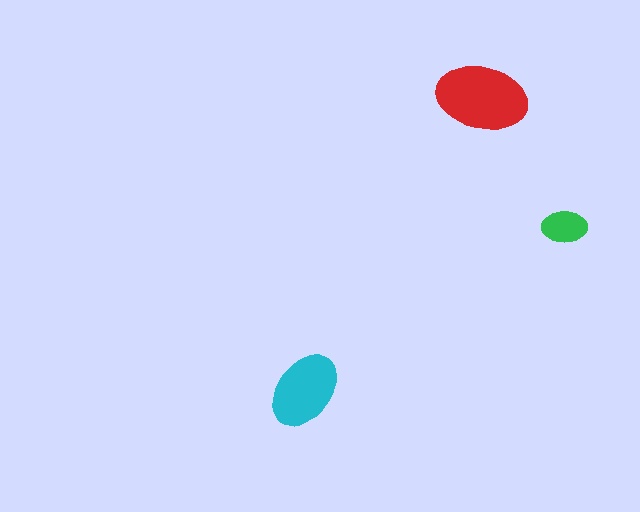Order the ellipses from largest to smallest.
the red one, the cyan one, the green one.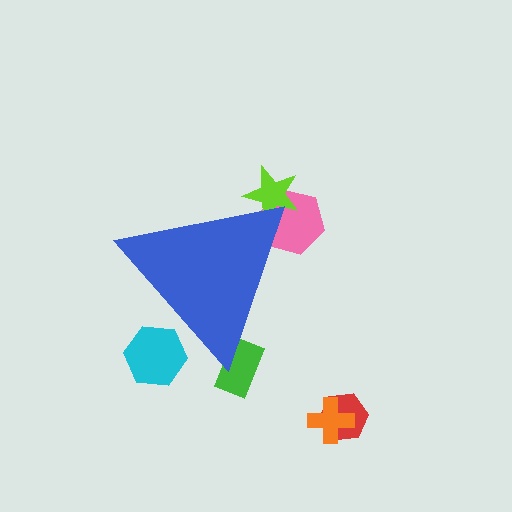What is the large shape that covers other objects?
A blue triangle.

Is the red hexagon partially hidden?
No, the red hexagon is fully visible.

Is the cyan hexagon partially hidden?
Yes, the cyan hexagon is partially hidden behind the blue triangle.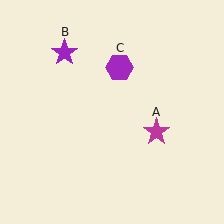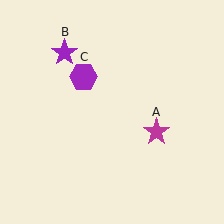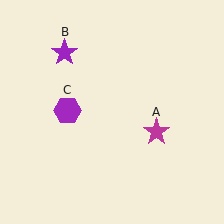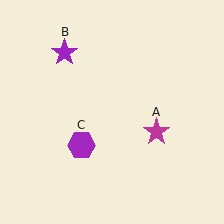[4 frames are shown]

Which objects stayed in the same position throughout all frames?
Magenta star (object A) and purple star (object B) remained stationary.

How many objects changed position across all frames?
1 object changed position: purple hexagon (object C).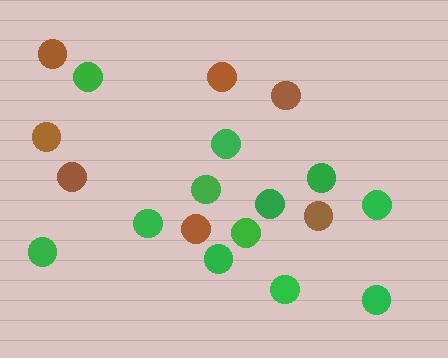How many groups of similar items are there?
There are 2 groups: one group of green circles (12) and one group of brown circles (7).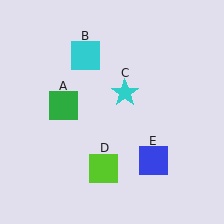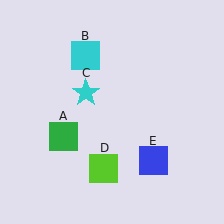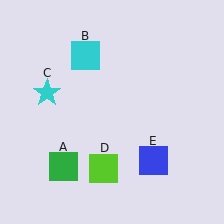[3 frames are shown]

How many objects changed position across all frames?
2 objects changed position: green square (object A), cyan star (object C).